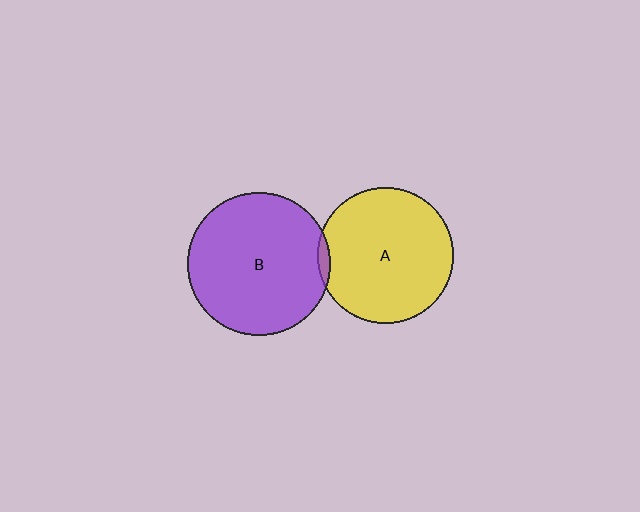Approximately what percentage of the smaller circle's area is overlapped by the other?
Approximately 5%.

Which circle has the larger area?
Circle B (purple).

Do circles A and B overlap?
Yes.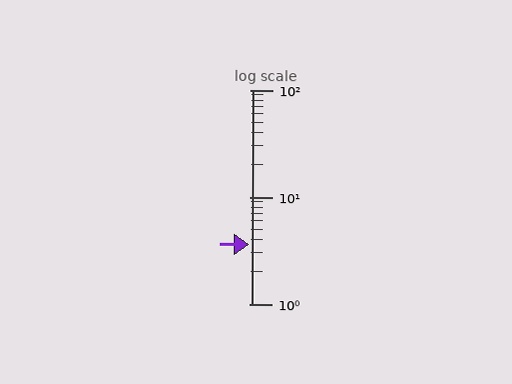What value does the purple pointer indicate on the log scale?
The pointer indicates approximately 3.6.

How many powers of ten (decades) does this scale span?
The scale spans 2 decades, from 1 to 100.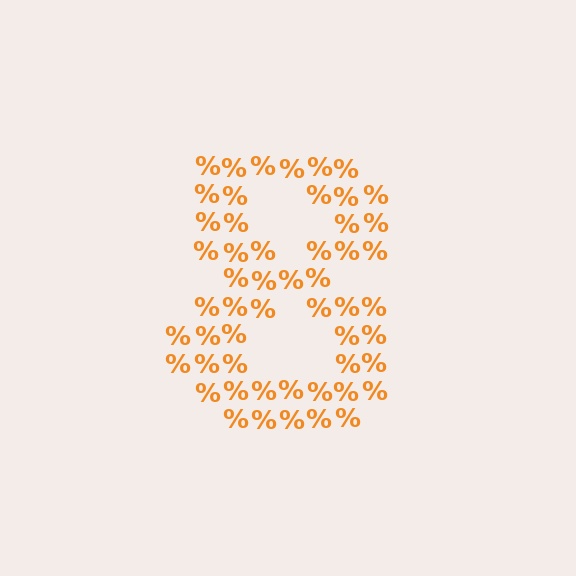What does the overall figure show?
The overall figure shows the digit 8.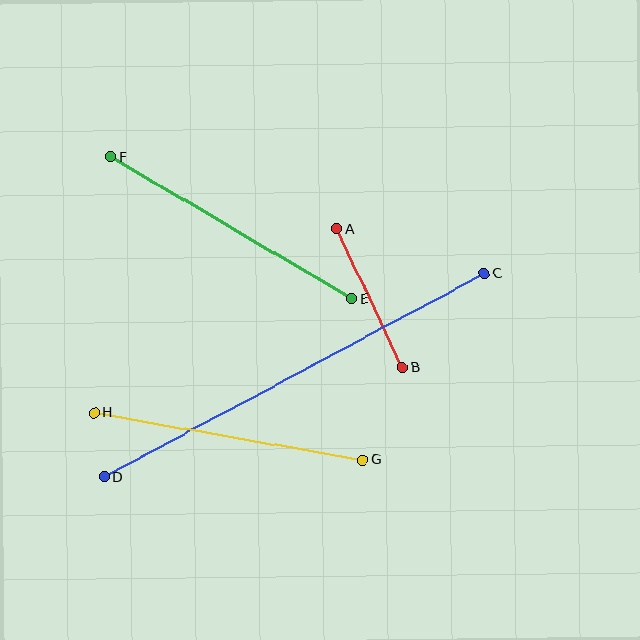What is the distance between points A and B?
The distance is approximately 153 pixels.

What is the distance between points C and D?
The distance is approximately 431 pixels.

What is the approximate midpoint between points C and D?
The midpoint is at approximately (294, 375) pixels.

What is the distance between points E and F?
The distance is approximately 279 pixels.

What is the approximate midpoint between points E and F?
The midpoint is at approximately (231, 228) pixels.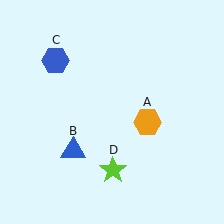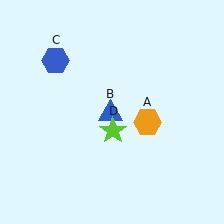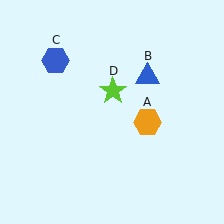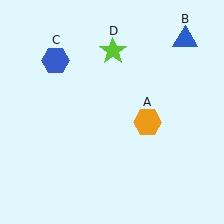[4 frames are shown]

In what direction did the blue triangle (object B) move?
The blue triangle (object B) moved up and to the right.